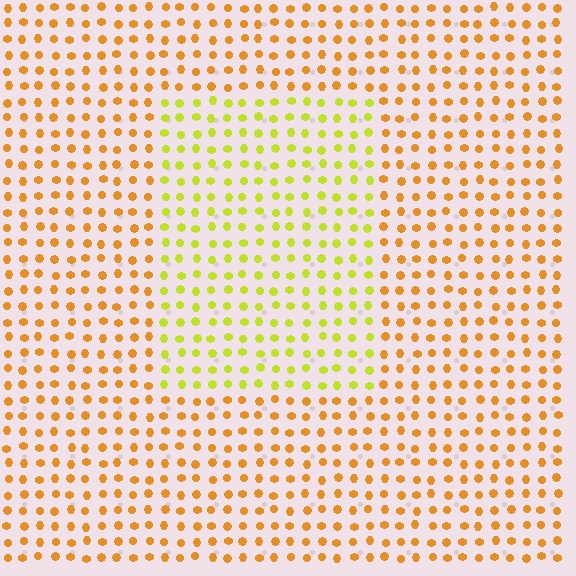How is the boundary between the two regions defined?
The boundary is defined purely by a slight shift in hue (about 39 degrees). Spacing, size, and orientation are identical on both sides.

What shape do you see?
I see a rectangle.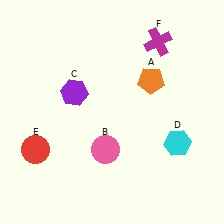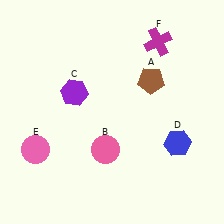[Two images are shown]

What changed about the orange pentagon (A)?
In Image 1, A is orange. In Image 2, it changed to brown.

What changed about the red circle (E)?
In Image 1, E is red. In Image 2, it changed to pink.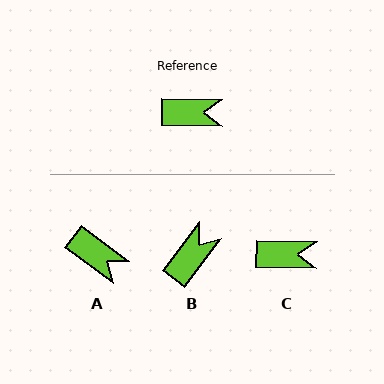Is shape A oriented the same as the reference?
No, it is off by about 36 degrees.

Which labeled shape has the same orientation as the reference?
C.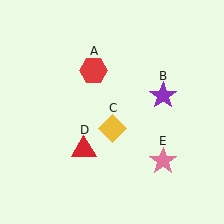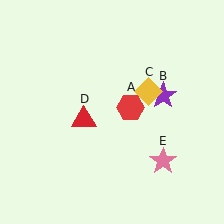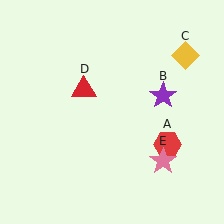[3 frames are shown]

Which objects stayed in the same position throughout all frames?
Purple star (object B) and pink star (object E) remained stationary.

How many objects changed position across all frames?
3 objects changed position: red hexagon (object A), yellow diamond (object C), red triangle (object D).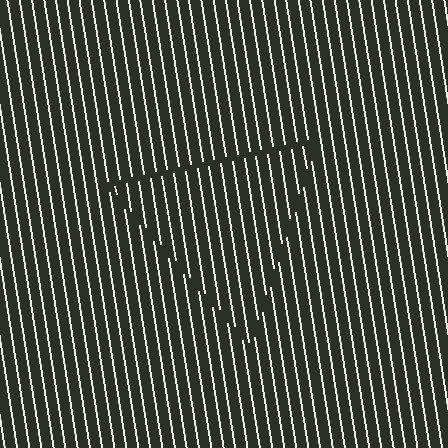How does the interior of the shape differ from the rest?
The interior of the shape contains the same grating, shifted by half a period — the contour is defined by the phase discontinuity where line-ends from the inner and outer gratings abut.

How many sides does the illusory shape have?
3 sides — the line-ends trace a triangle.